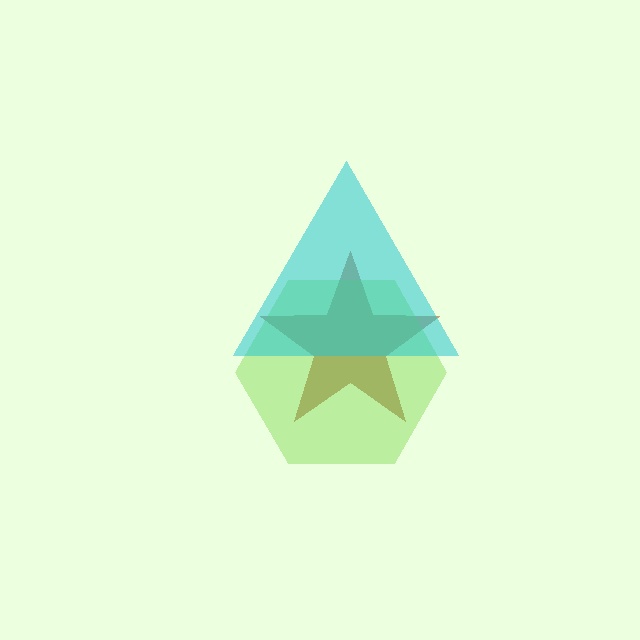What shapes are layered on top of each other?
The layered shapes are: a brown star, a lime hexagon, a cyan triangle.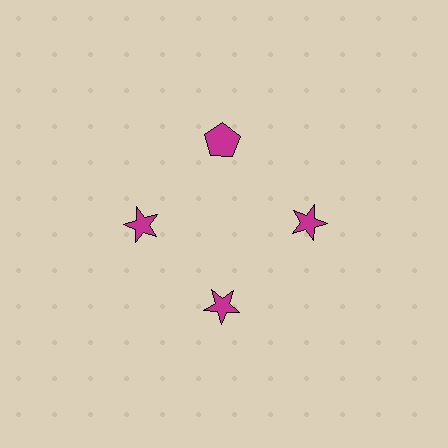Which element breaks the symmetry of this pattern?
The magenta pentagon at roughly the 12 o'clock position breaks the symmetry. All other shapes are magenta stars.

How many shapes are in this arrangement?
There are 4 shapes arranged in a ring pattern.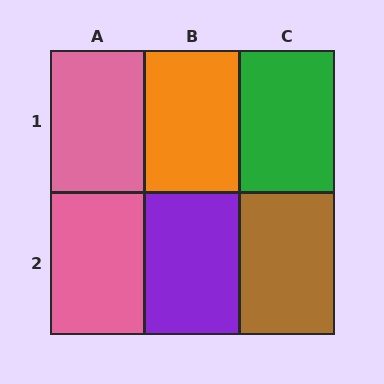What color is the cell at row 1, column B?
Orange.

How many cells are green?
1 cell is green.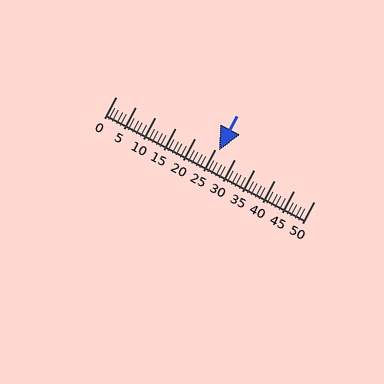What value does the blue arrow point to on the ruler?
The blue arrow points to approximately 26.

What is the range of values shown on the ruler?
The ruler shows values from 0 to 50.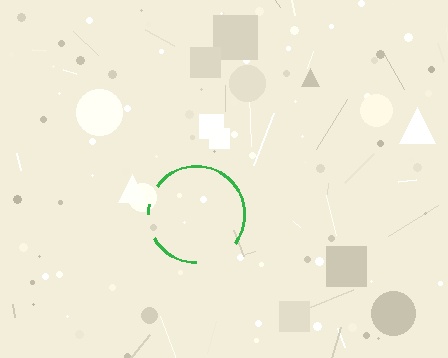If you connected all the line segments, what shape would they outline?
They would outline a circle.